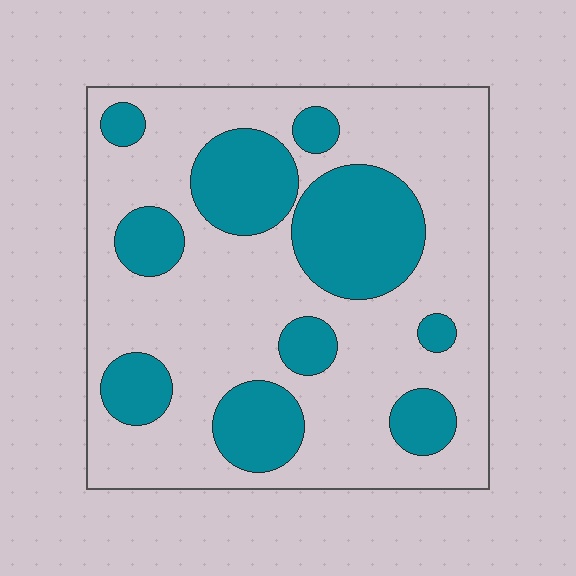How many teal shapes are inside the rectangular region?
10.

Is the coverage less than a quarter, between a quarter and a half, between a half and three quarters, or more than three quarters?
Between a quarter and a half.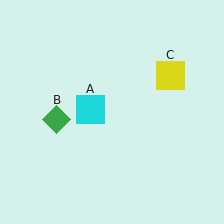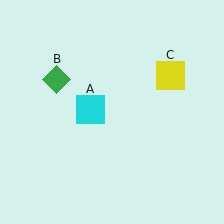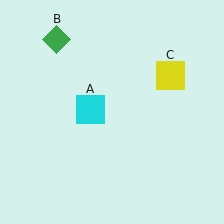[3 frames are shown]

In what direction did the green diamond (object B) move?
The green diamond (object B) moved up.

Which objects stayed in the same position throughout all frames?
Cyan square (object A) and yellow square (object C) remained stationary.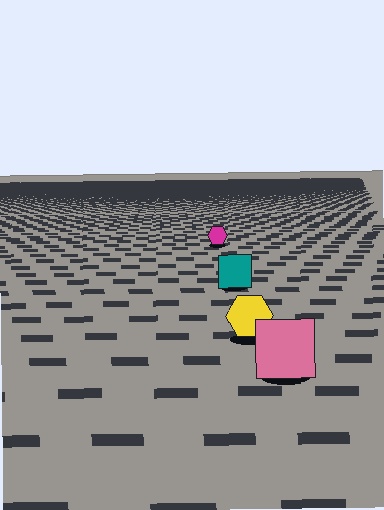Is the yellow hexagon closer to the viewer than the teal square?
Yes. The yellow hexagon is closer — you can tell from the texture gradient: the ground texture is coarser near it.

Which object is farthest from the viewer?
The magenta hexagon is farthest from the viewer. It appears smaller and the ground texture around it is denser.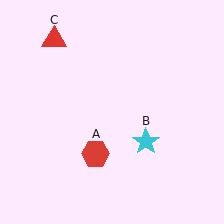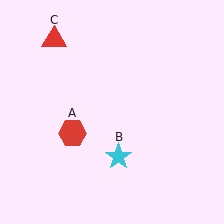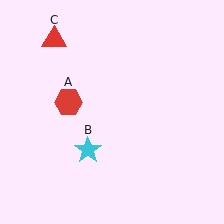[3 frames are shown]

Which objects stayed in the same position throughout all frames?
Red triangle (object C) remained stationary.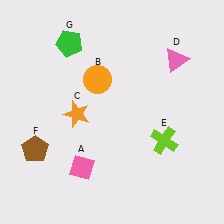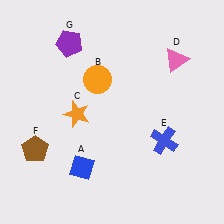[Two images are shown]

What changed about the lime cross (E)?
In Image 1, E is lime. In Image 2, it changed to blue.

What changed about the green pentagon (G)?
In Image 1, G is green. In Image 2, it changed to purple.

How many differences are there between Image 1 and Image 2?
There are 3 differences between the two images.